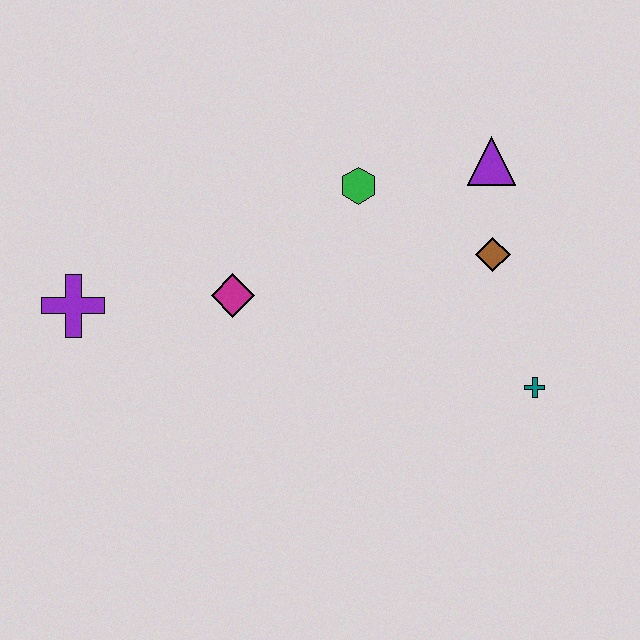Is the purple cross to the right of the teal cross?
No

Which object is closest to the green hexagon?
The purple triangle is closest to the green hexagon.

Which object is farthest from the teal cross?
The purple cross is farthest from the teal cross.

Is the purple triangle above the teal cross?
Yes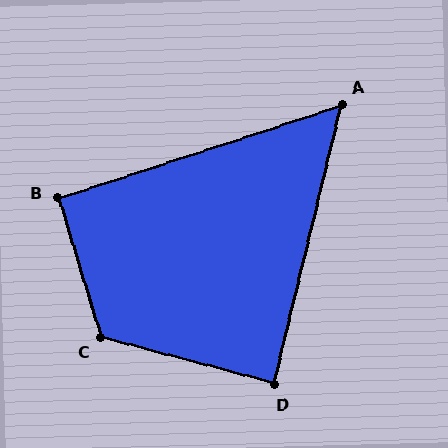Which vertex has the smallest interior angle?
A, at approximately 58 degrees.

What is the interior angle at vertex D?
Approximately 89 degrees (approximately right).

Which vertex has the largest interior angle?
C, at approximately 122 degrees.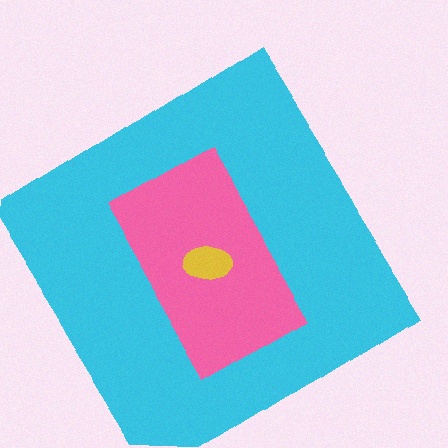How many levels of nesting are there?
3.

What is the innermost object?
The yellow ellipse.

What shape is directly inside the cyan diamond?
The pink rectangle.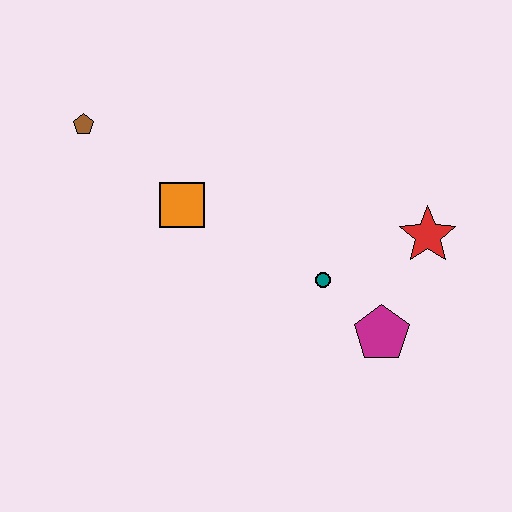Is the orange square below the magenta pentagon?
No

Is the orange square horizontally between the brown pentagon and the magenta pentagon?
Yes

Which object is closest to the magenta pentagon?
The teal circle is closest to the magenta pentagon.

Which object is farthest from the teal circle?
The brown pentagon is farthest from the teal circle.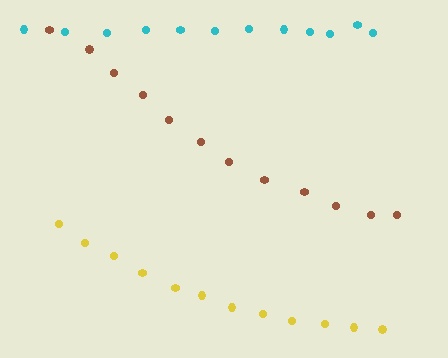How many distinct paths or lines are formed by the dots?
There are 3 distinct paths.